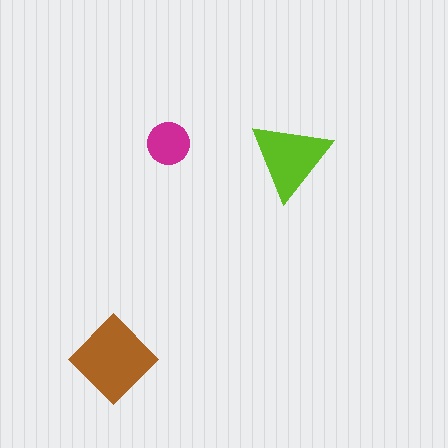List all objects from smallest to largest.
The magenta circle, the lime triangle, the brown diamond.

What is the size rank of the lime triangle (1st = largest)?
2nd.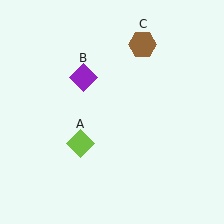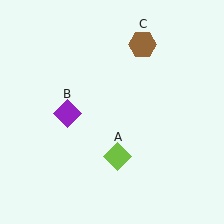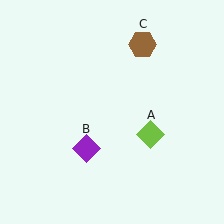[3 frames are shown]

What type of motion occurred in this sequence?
The lime diamond (object A), purple diamond (object B) rotated counterclockwise around the center of the scene.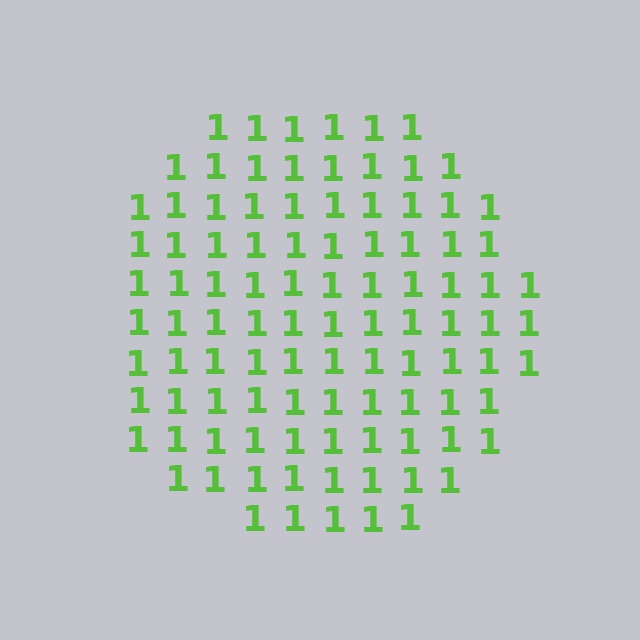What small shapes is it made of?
It is made of small digit 1's.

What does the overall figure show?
The overall figure shows a circle.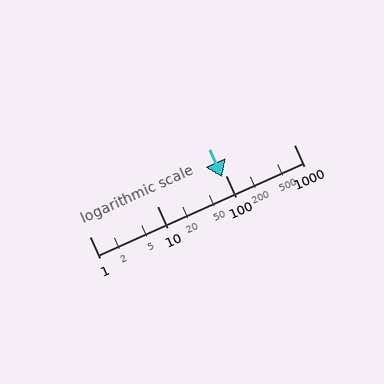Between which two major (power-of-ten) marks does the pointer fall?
The pointer is between 10 and 100.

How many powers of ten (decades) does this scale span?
The scale spans 3 decades, from 1 to 1000.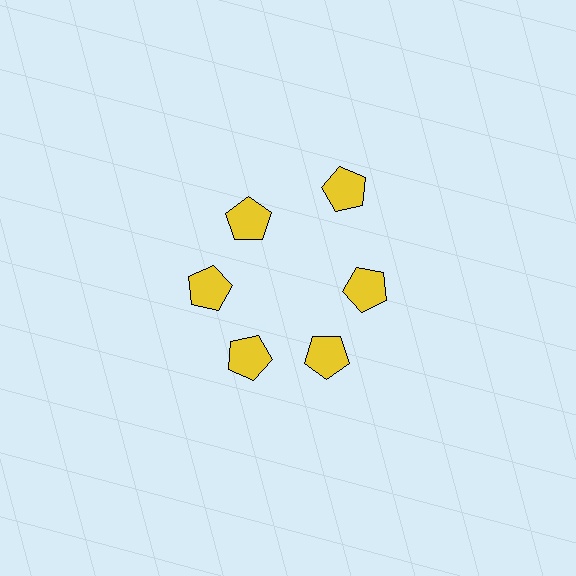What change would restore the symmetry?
The symmetry would be restored by moving it inward, back onto the ring so that all 6 pentagons sit at equal angles and equal distance from the center.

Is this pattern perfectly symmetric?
No. The 6 yellow pentagons are arranged in a ring, but one element near the 1 o'clock position is pushed outward from the center, breaking the 6-fold rotational symmetry.